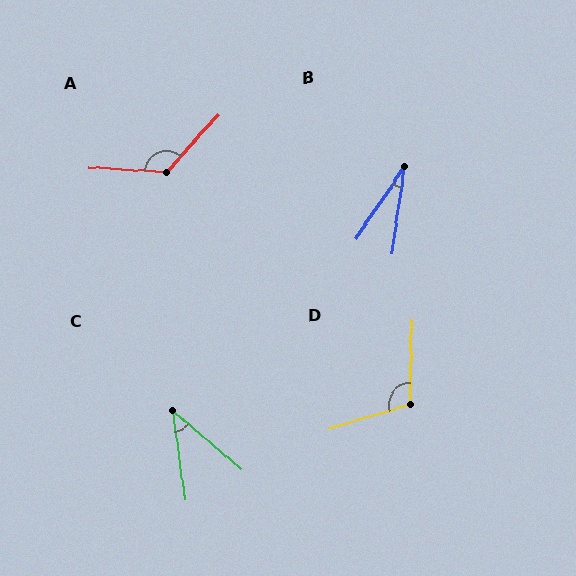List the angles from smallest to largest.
B (25°), C (41°), D (108°), A (129°).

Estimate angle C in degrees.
Approximately 41 degrees.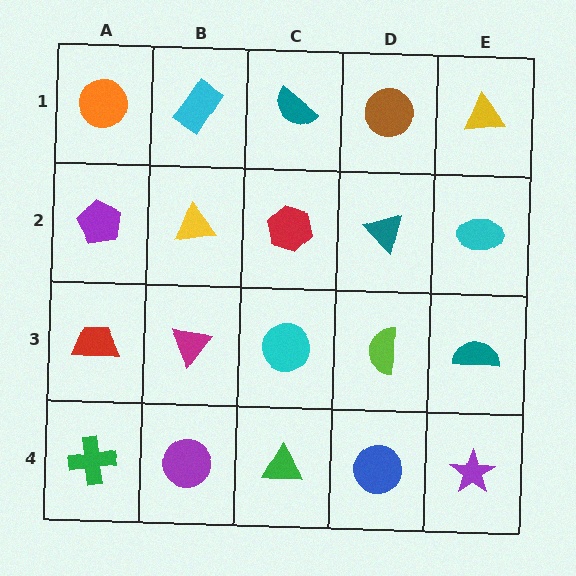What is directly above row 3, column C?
A red hexagon.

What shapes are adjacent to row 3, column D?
A teal triangle (row 2, column D), a blue circle (row 4, column D), a cyan circle (row 3, column C), a teal semicircle (row 3, column E).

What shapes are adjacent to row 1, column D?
A teal triangle (row 2, column D), a teal semicircle (row 1, column C), a yellow triangle (row 1, column E).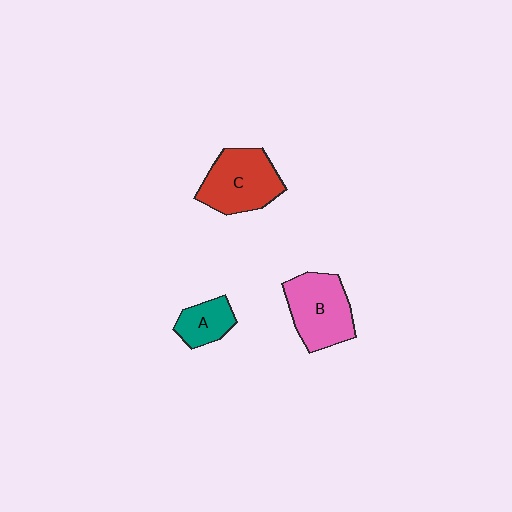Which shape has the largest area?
Shape C (red).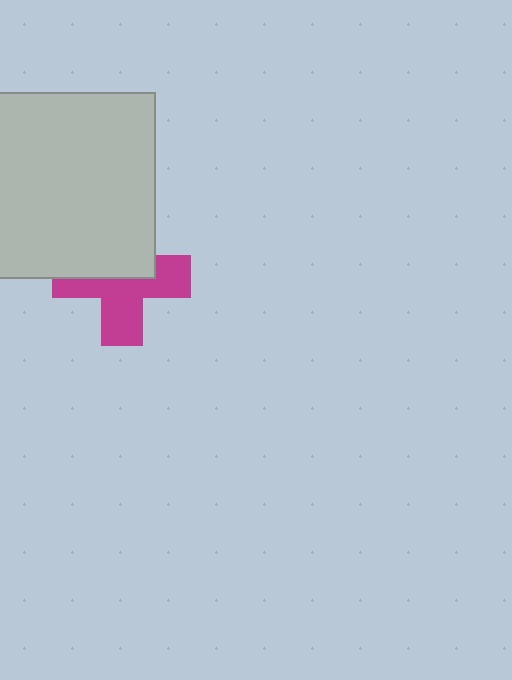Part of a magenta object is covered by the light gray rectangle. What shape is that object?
It is a cross.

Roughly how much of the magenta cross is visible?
About half of it is visible (roughly 54%).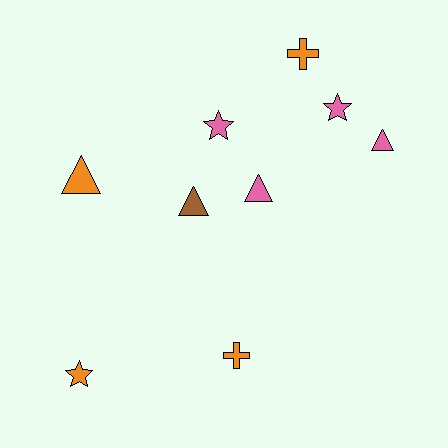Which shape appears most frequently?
Triangle, with 4 objects.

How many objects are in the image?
There are 9 objects.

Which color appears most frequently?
Pink, with 4 objects.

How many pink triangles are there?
There are 2 pink triangles.